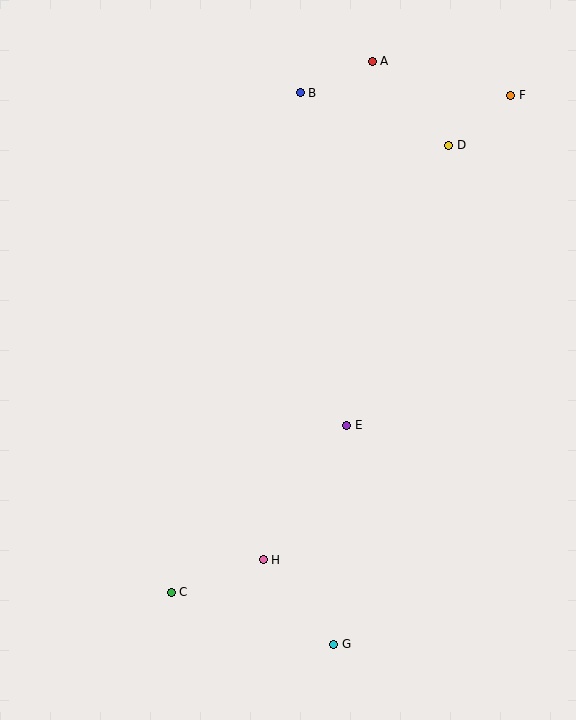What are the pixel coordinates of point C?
Point C is at (171, 592).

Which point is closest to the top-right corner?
Point F is closest to the top-right corner.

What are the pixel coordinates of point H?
Point H is at (263, 560).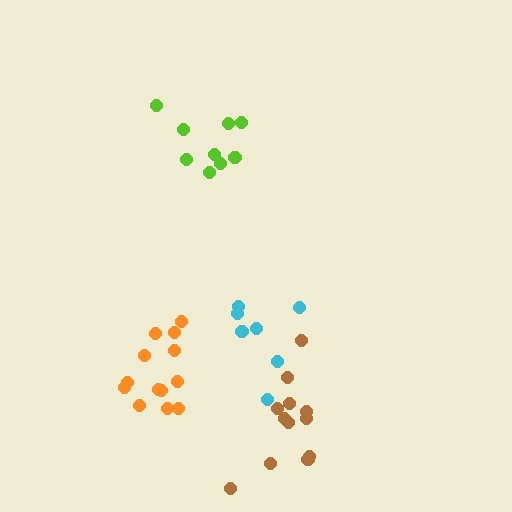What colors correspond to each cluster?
The clusters are colored: lime, cyan, orange, brown.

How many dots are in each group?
Group 1: 9 dots, Group 2: 7 dots, Group 3: 13 dots, Group 4: 12 dots (41 total).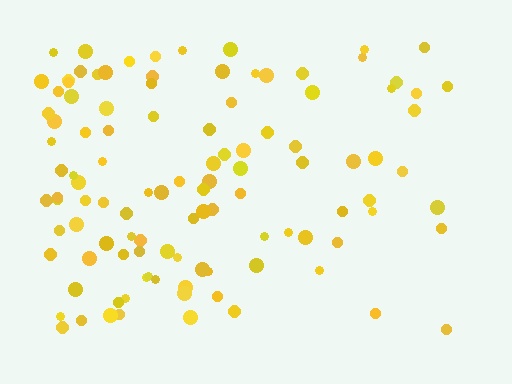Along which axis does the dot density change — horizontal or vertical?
Horizontal.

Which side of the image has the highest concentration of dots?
The left.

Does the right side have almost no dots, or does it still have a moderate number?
Still a moderate number, just noticeably fewer than the left.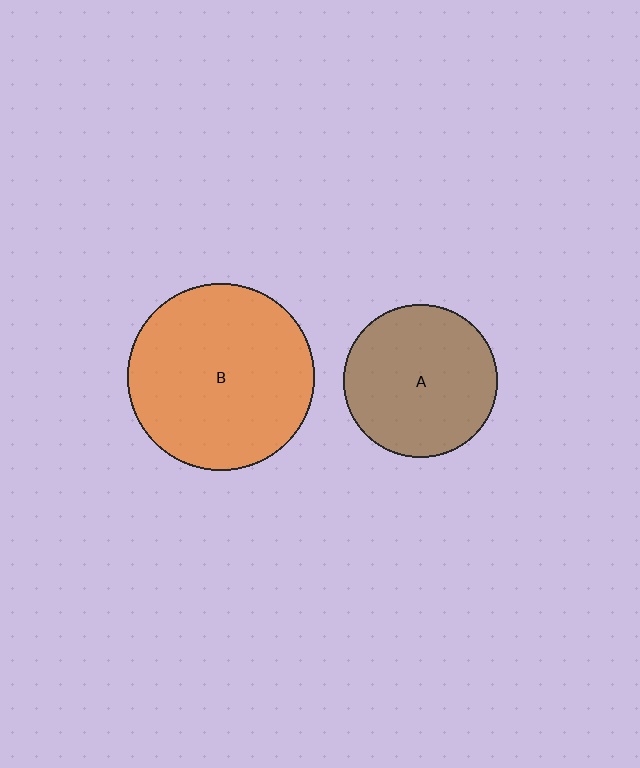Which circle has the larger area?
Circle B (orange).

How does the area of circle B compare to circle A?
Approximately 1.5 times.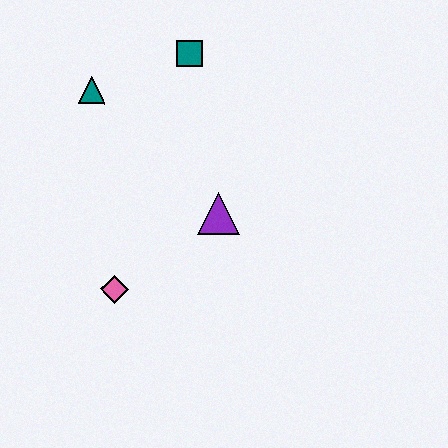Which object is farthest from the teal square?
The pink diamond is farthest from the teal square.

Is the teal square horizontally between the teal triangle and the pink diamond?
No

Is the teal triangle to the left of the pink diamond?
Yes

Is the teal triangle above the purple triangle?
Yes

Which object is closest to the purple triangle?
The pink diamond is closest to the purple triangle.